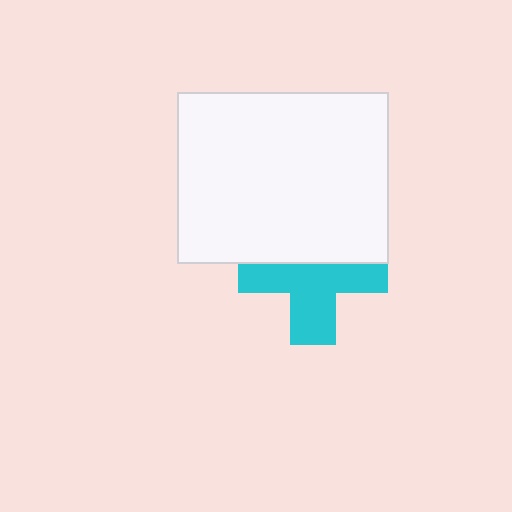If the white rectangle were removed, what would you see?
You would see the complete cyan cross.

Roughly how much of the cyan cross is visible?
About half of it is visible (roughly 59%).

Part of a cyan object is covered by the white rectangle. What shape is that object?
It is a cross.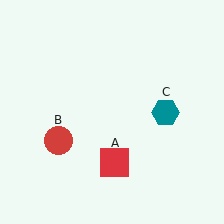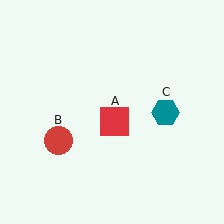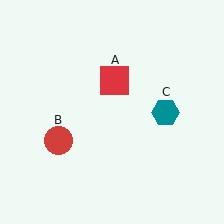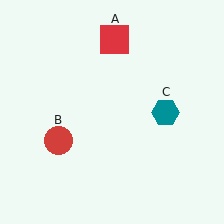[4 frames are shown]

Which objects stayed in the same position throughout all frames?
Red circle (object B) and teal hexagon (object C) remained stationary.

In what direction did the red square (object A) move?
The red square (object A) moved up.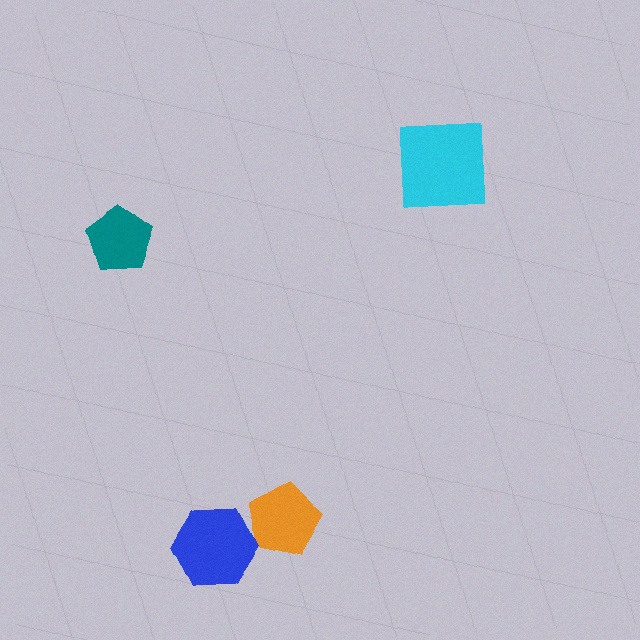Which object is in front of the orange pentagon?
The blue hexagon is in front of the orange pentagon.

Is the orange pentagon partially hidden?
Yes, it is partially covered by another shape.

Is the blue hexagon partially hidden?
No, no other shape covers it.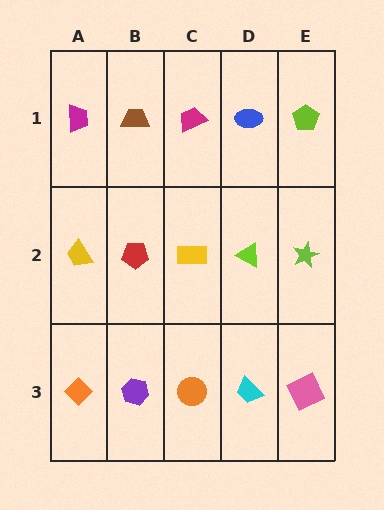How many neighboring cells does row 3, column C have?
3.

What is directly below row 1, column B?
A red pentagon.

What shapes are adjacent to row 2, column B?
A brown trapezoid (row 1, column B), a purple hexagon (row 3, column B), a yellow trapezoid (row 2, column A), a yellow rectangle (row 2, column C).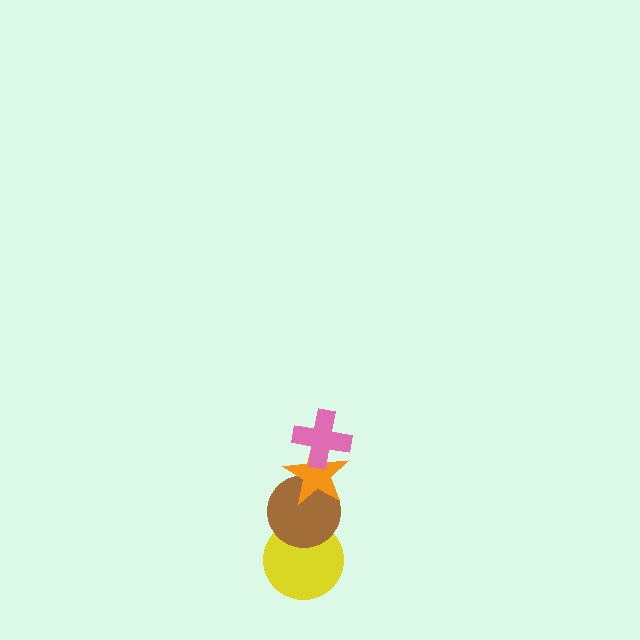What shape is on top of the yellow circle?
The brown circle is on top of the yellow circle.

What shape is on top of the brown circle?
The orange star is on top of the brown circle.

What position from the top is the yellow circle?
The yellow circle is 4th from the top.